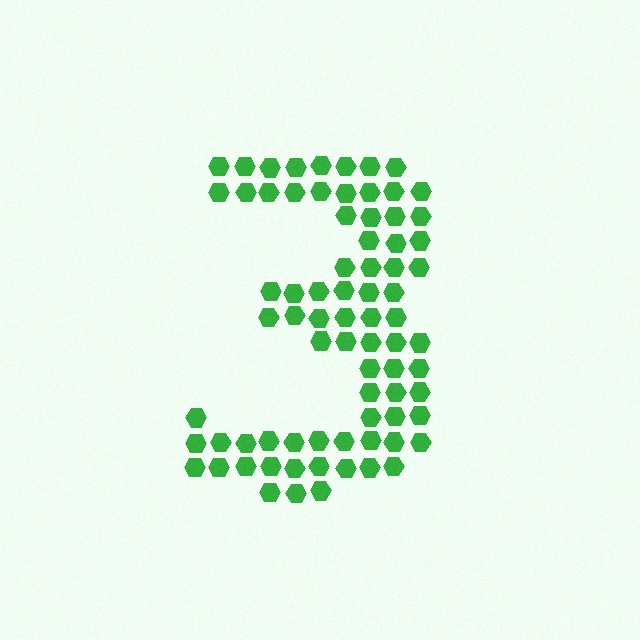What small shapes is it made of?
It is made of small hexagons.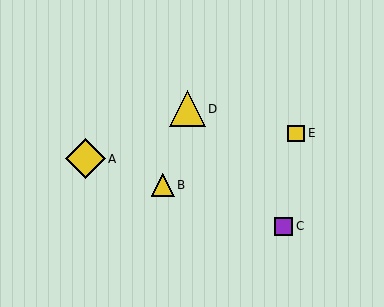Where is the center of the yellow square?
The center of the yellow square is at (296, 133).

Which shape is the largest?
The yellow diamond (labeled A) is the largest.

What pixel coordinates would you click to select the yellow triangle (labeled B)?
Click at (163, 185) to select the yellow triangle B.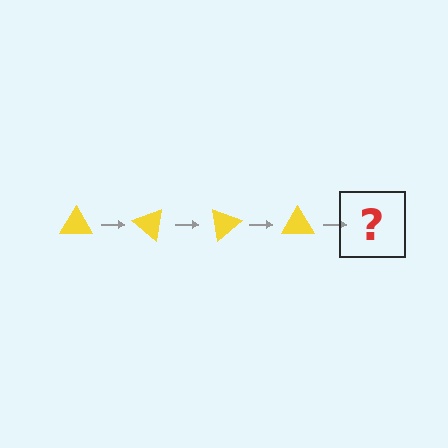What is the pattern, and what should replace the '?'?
The pattern is that the triangle rotates 40 degrees each step. The '?' should be a yellow triangle rotated 160 degrees.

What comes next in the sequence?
The next element should be a yellow triangle rotated 160 degrees.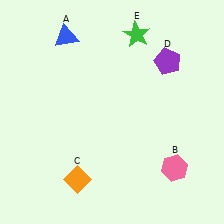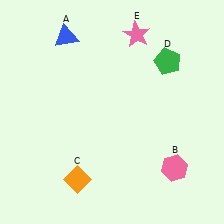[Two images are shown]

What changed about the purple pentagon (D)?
In Image 1, D is purple. In Image 2, it changed to green.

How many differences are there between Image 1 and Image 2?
There are 2 differences between the two images.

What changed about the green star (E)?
In Image 1, E is green. In Image 2, it changed to pink.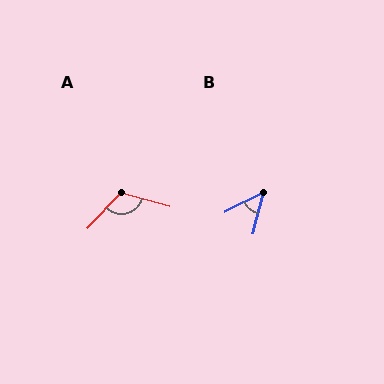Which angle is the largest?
A, at approximately 118 degrees.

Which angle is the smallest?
B, at approximately 49 degrees.